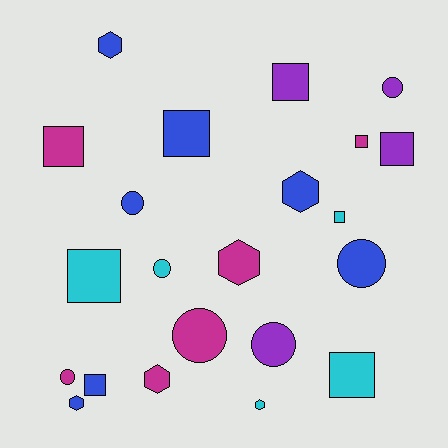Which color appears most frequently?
Blue, with 7 objects.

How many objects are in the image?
There are 22 objects.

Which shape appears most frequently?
Square, with 9 objects.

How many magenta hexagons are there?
There are 2 magenta hexagons.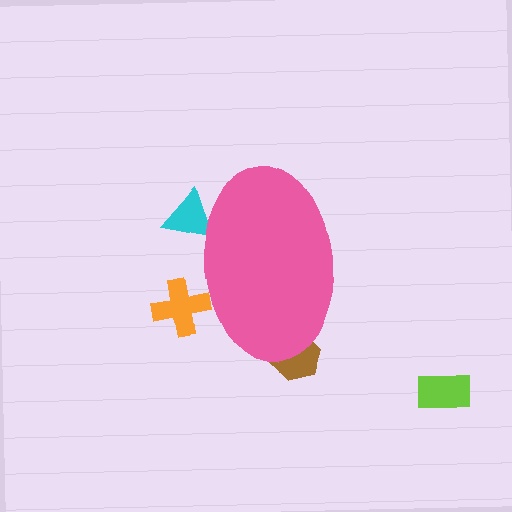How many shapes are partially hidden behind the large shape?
3 shapes are partially hidden.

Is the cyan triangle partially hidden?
Yes, the cyan triangle is partially hidden behind the pink ellipse.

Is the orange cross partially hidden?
Yes, the orange cross is partially hidden behind the pink ellipse.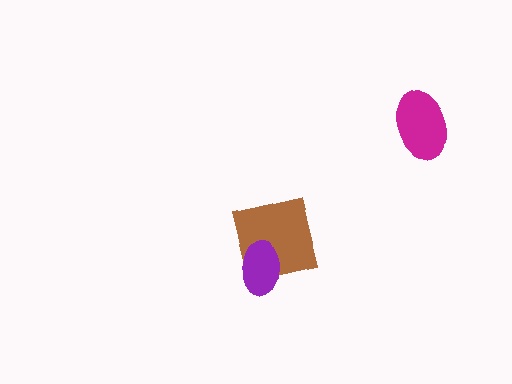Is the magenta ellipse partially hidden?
No, no other shape covers it.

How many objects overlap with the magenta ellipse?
0 objects overlap with the magenta ellipse.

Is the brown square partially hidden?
Yes, it is partially covered by another shape.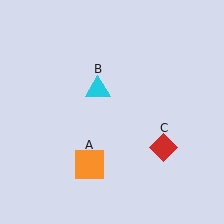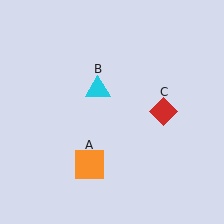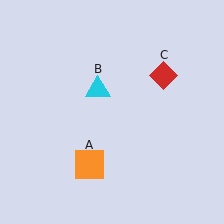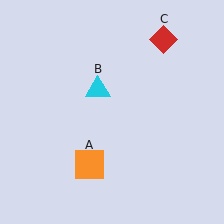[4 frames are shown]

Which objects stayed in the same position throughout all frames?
Orange square (object A) and cyan triangle (object B) remained stationary.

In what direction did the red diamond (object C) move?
The red diamond (object C) moved up.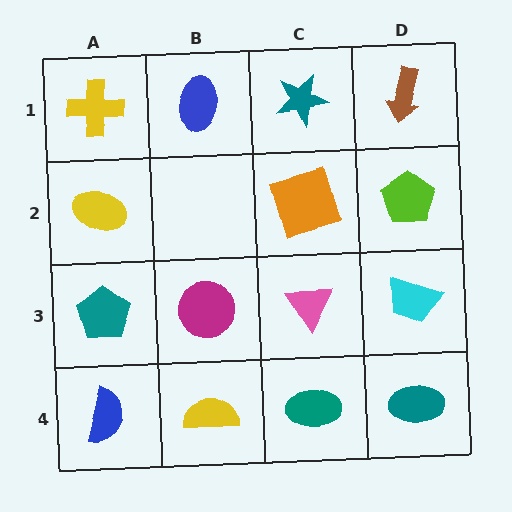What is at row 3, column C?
A pink triangle.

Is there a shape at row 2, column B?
No, that cell is empty.